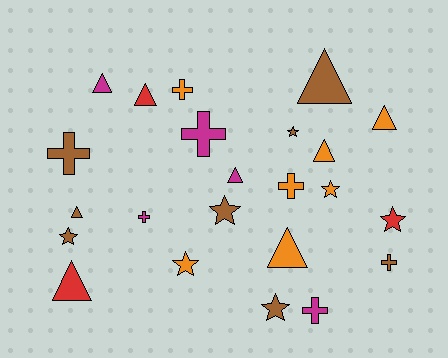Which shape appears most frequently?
Triangle, with 9 objects.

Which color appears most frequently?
Brown, with 8 objects.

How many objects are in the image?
There are 23 objects.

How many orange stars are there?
There are 2 orange stars.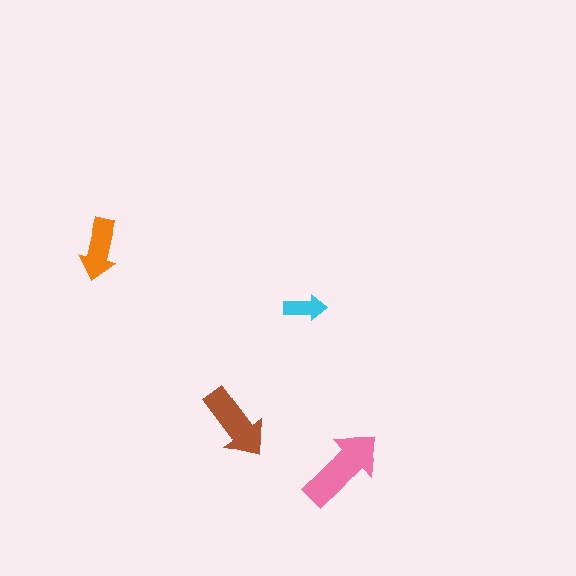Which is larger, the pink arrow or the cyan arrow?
The pink one.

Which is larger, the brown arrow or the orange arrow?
The brown one.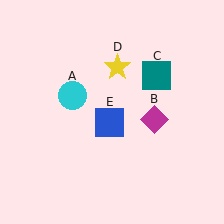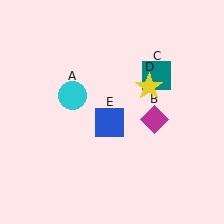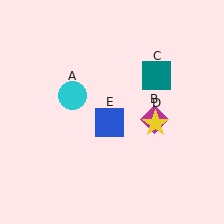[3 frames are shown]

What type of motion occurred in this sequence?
The yellow star (object D) rotated clockwise around the center of the scene.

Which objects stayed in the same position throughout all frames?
Cyan circle (object A) and magenta diamond (object B) and teal square (object C) and blue square (object E) remained stationary.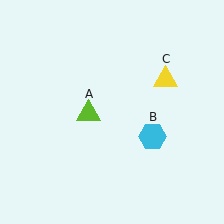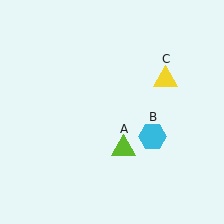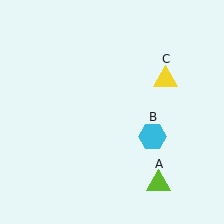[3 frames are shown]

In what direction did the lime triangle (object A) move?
The lime triangle (object A) moved down and to the right.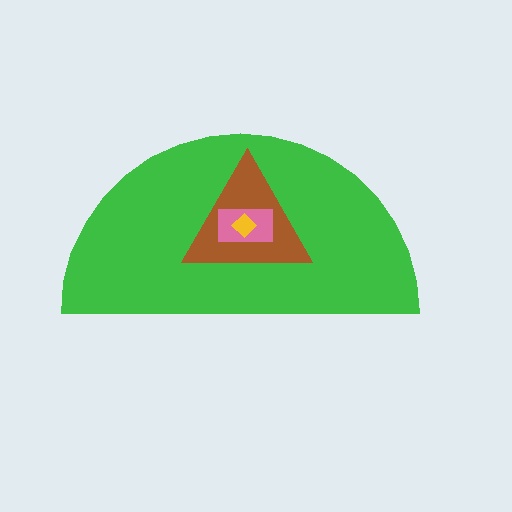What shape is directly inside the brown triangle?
The pink rectangle.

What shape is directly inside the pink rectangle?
The yellow diamond.